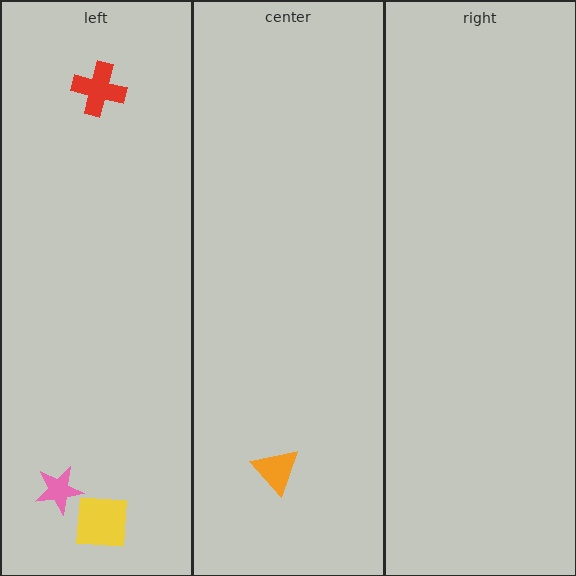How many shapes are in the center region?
1.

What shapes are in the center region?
The orange triangle.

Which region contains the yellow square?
The left region.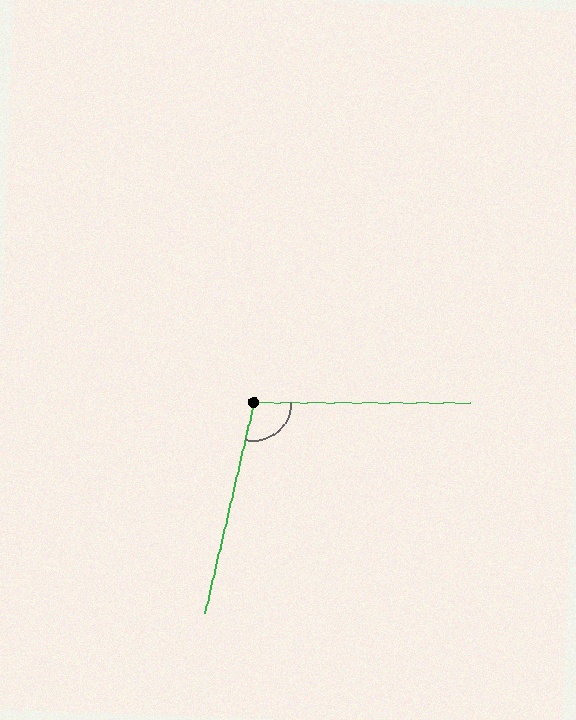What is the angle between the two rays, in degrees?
Approximately 103 degrees.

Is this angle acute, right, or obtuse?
It is obtuse.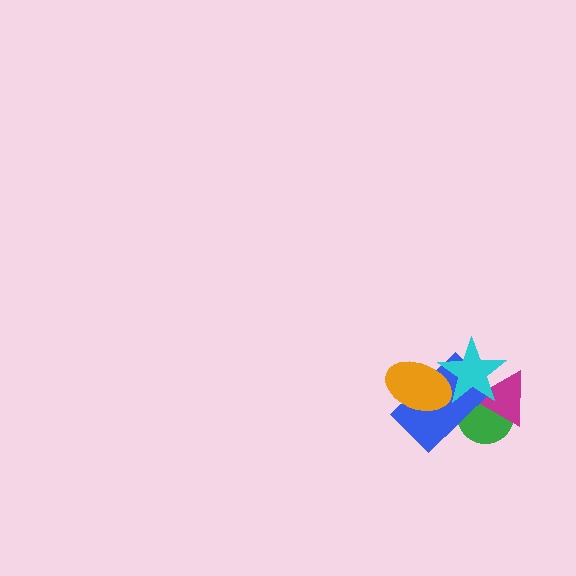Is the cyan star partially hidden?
Yes, it is partially covered by another shape.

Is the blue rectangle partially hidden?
Yes, it is partially covered by another shape.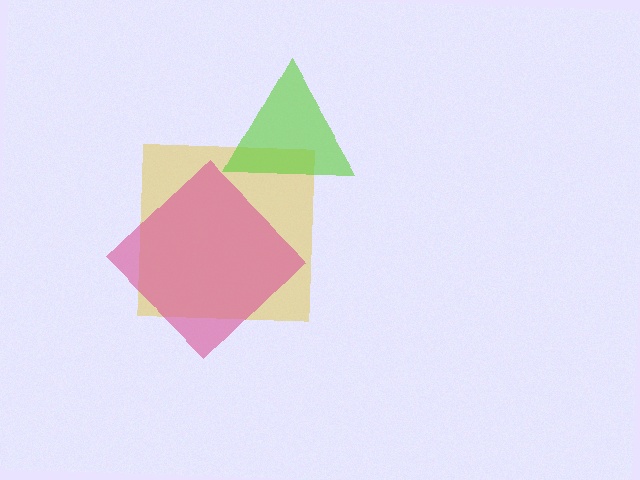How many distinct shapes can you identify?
There are 3 distinct shapes: a yellow square, a lime triangle, a pink diamond.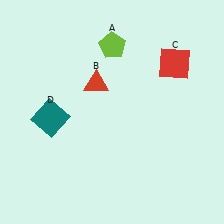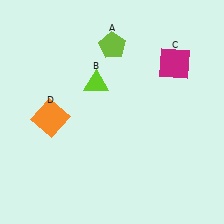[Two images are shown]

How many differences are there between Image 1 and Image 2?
There are 3 differences between the two images.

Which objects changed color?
B changed from red to lime. C changed from red to magenta. D changed from teal to orange.